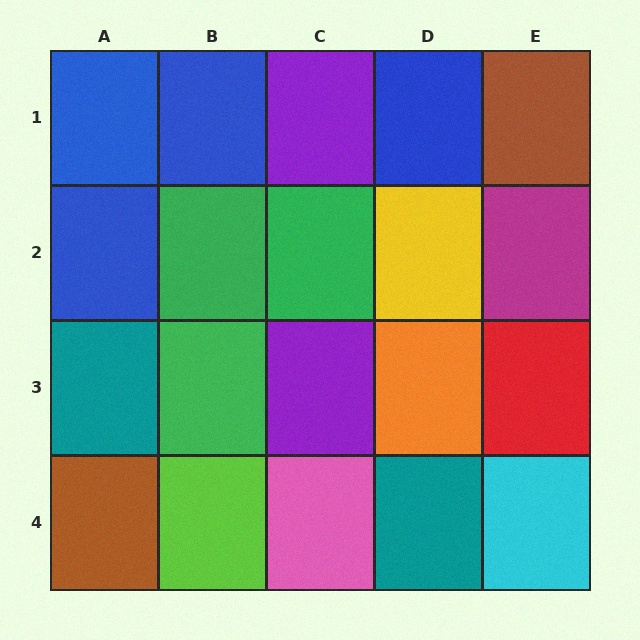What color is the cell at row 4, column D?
Teal.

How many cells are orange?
1 cell is orange.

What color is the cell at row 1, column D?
Blue.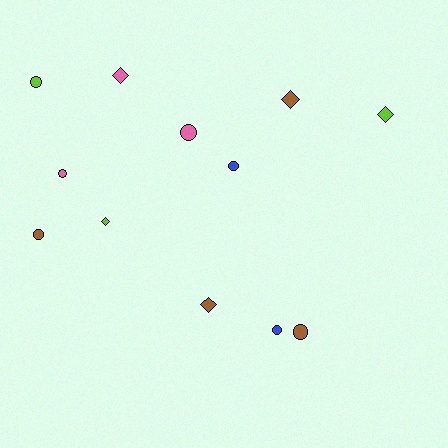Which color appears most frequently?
Brown, with 4 objects.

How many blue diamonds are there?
There are no blue diamonds.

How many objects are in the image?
There are 12 objects.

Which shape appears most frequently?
Circle, with 7 objects.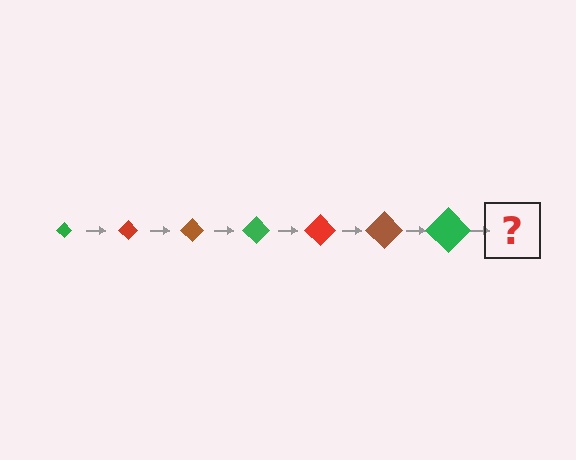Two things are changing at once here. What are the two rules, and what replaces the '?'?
The two rules are that the diamond grows larger each step and the color cycles through green, red, and brown. The '?' should be a red diamond, larger than the previous one.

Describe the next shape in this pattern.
It should be a red diamond, larger than the previous one.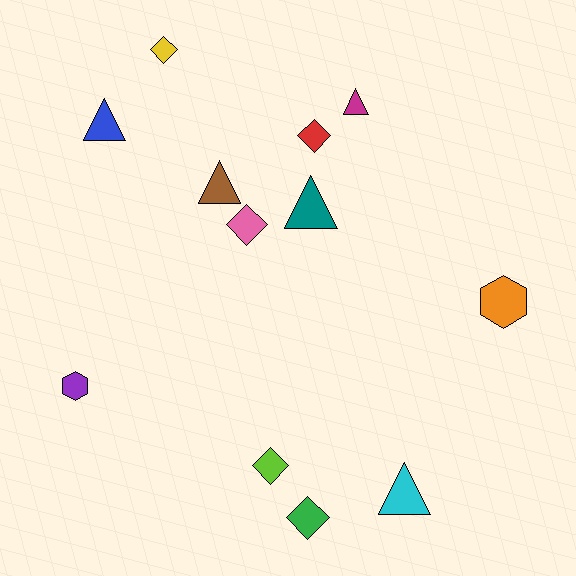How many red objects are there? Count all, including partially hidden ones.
There is 1 red object.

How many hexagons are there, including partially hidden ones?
There are 2 hexagons.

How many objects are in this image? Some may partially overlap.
There are 12 objects.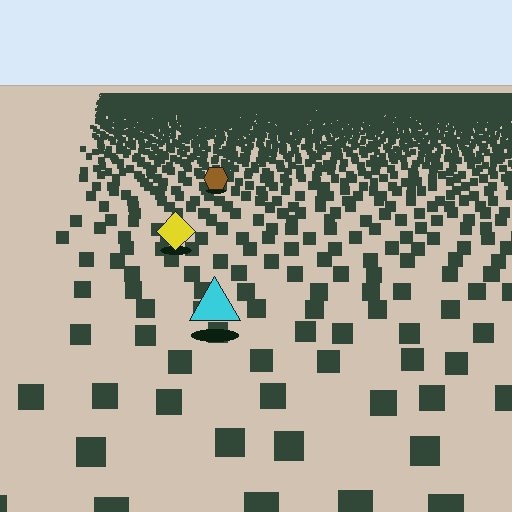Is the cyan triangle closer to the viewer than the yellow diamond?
Yes. The cyan triangle is closer — you can tell from the texture gradient: the ground texture is coarser near it.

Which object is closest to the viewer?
The cyan triangle is closest. The texture marks near it are larger and more spread out.